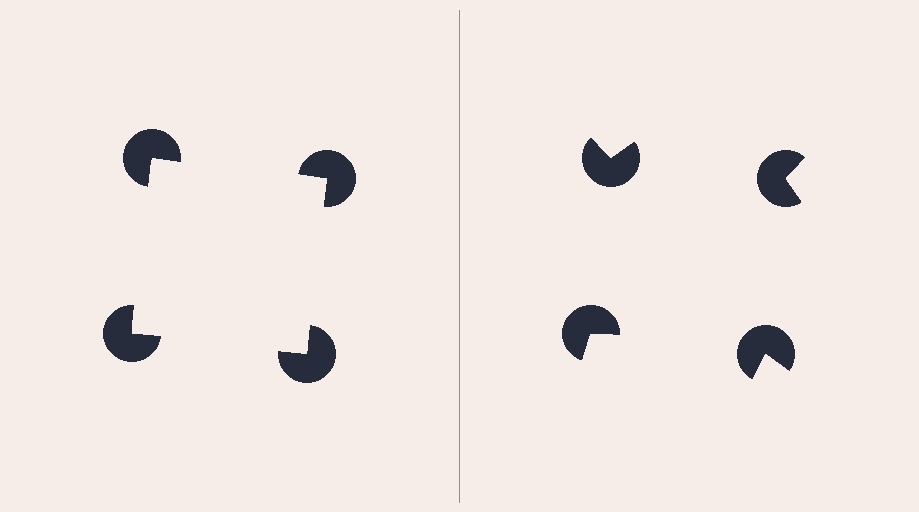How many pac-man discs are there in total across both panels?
8 — 4 on each side.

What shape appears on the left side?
An illusory square.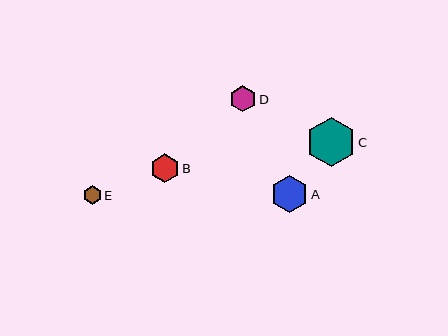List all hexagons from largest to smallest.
From largest to smallest: C, A, B, D, E.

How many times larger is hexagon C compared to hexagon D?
Hexagon C is approximately 1.9 times the size of hexagon D.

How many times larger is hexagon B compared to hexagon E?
Hexagon B is approximately 1.6 times the size of hexagon E.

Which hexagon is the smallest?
Hexagon E is the smallest with a size of approximately 18 pixels.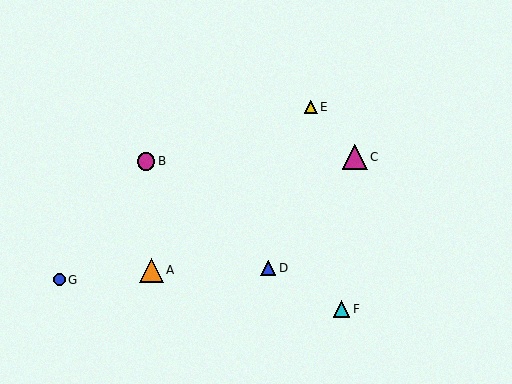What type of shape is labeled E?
Shape E is a yellow triangle.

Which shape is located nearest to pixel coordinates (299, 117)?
The yellow triangle (labeled E) at (311, 107) is nearest to that location.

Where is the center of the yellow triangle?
The center of the yellow triangle is at (311, 107).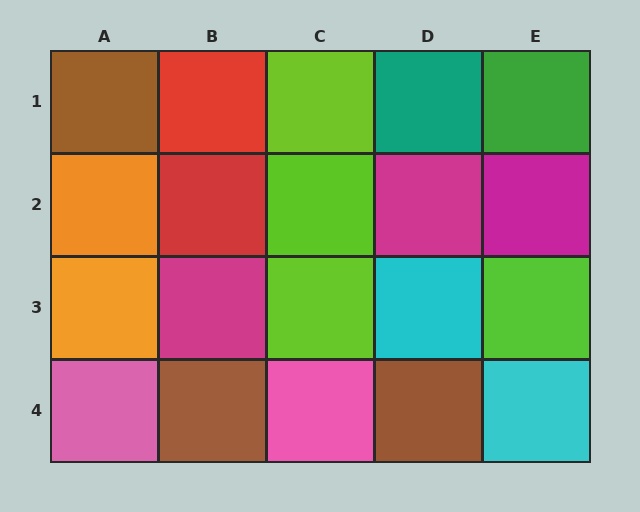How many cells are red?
2 cells are red.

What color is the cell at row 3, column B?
Magenta.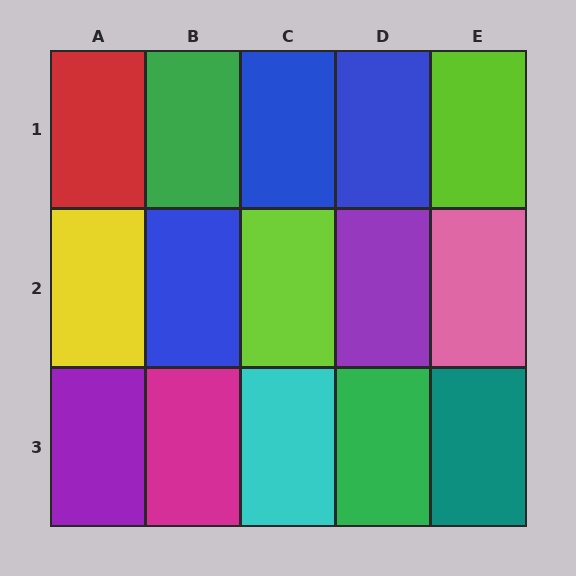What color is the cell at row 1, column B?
Green.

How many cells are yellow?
1 cell is yellow.